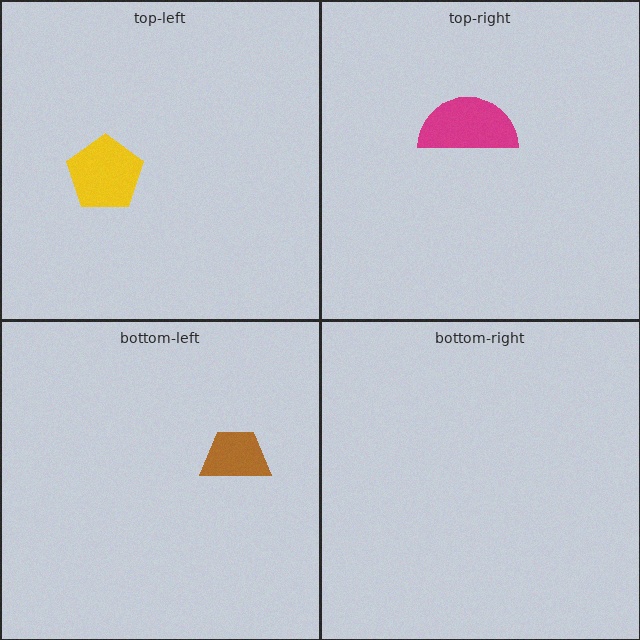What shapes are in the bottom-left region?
The brown trapezoid.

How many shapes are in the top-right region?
1.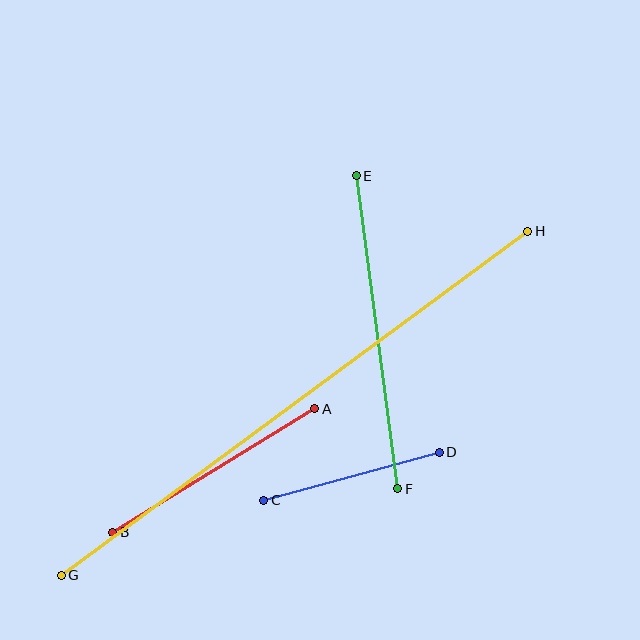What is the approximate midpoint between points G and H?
The midpoint is at approximately (295, 403) pixels.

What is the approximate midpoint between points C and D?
The midpoint is at approximately (351, 476) pixels.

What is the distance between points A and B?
The distance is approximately 237 pixels.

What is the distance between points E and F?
The distance is approximately 316 pixels.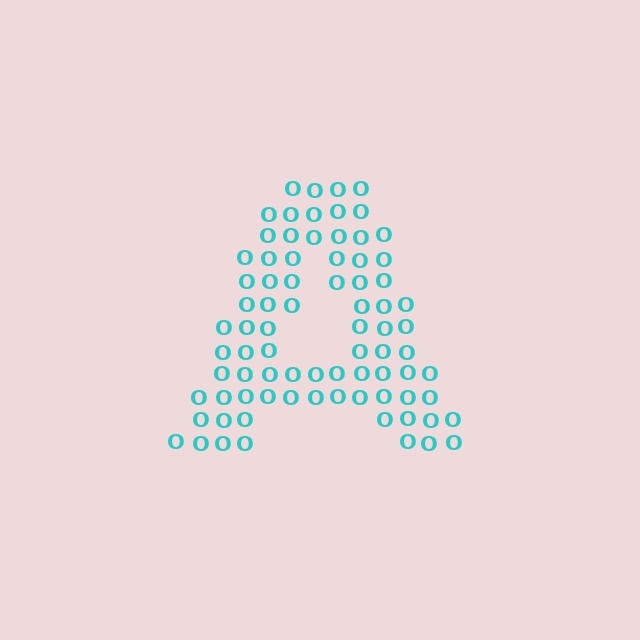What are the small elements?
The small elements are letter O's.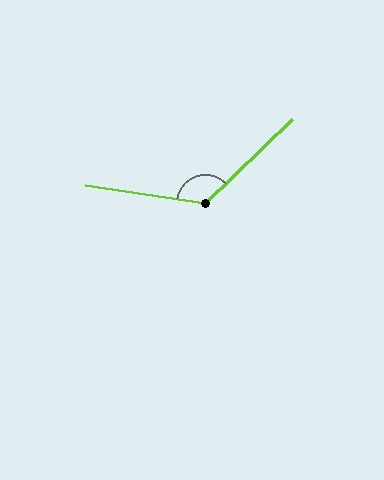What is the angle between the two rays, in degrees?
Approximately 127 degrees.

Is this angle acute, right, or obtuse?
It is obtuse.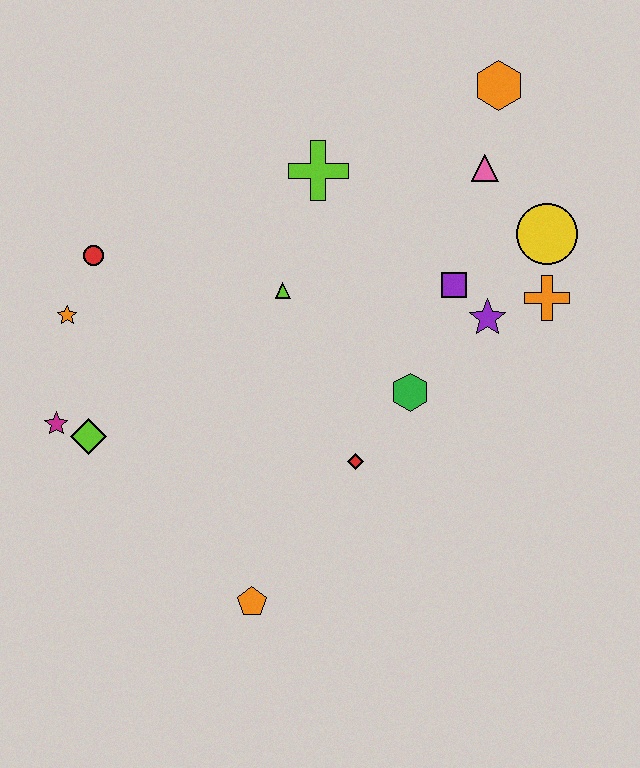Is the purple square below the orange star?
No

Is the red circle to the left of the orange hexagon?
Yes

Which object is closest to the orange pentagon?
The red diamond is closest to the orange pentagon.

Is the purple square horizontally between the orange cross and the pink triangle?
No